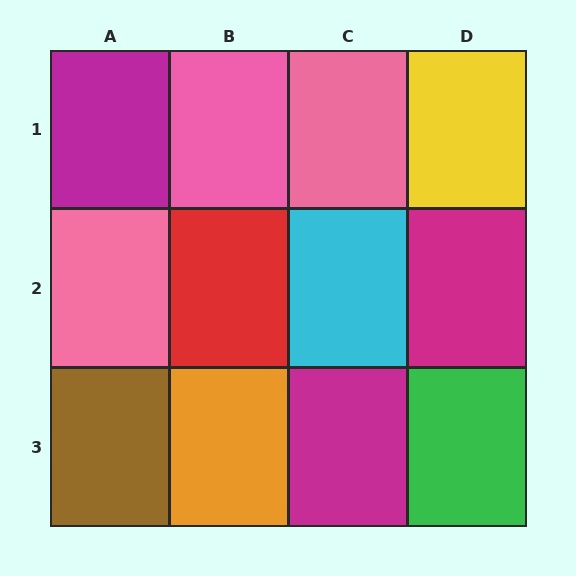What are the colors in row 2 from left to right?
Pink, red, cyan, magenta.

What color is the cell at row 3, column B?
Orange.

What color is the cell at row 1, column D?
Yellow.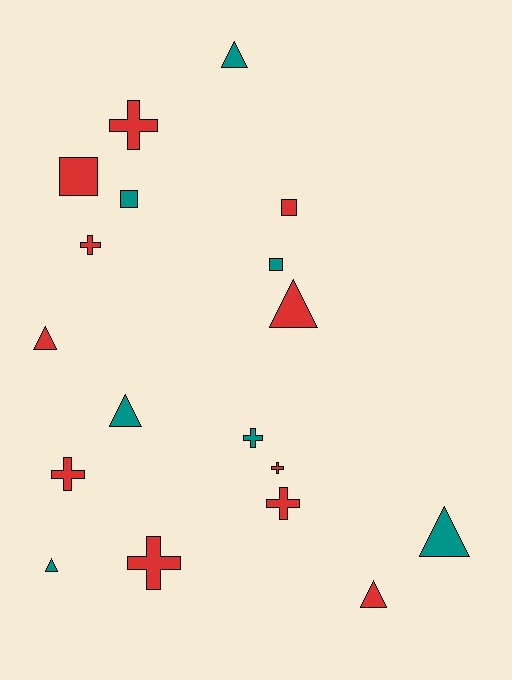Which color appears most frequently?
Red, with 11 objects.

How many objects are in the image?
There are 18 objects.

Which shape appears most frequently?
Triangle, with 7 objects.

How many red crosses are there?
There are 6 red crosses.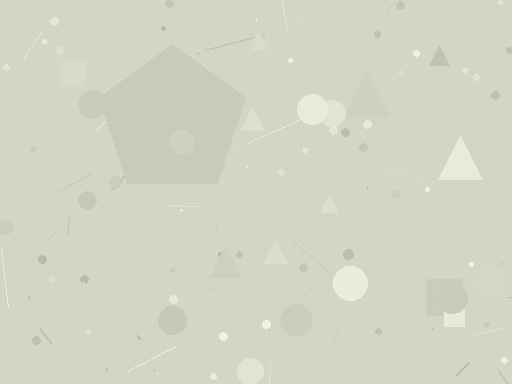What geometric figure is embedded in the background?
A pentagon is embedded in the background.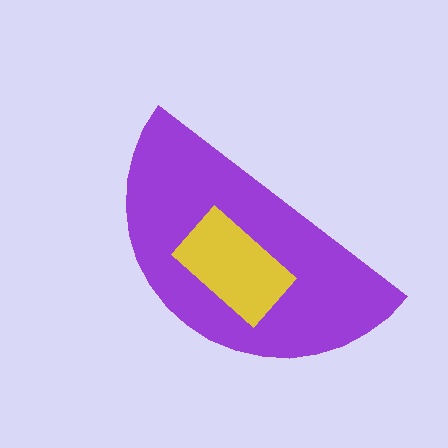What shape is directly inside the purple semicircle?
The yellow rectangle.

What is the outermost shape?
The purple semicircle.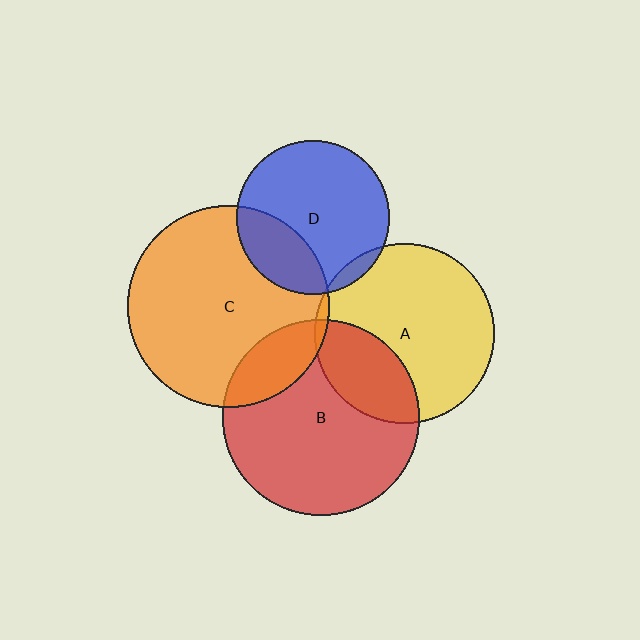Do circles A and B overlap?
Yes.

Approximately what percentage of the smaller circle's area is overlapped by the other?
Approximately 30%.